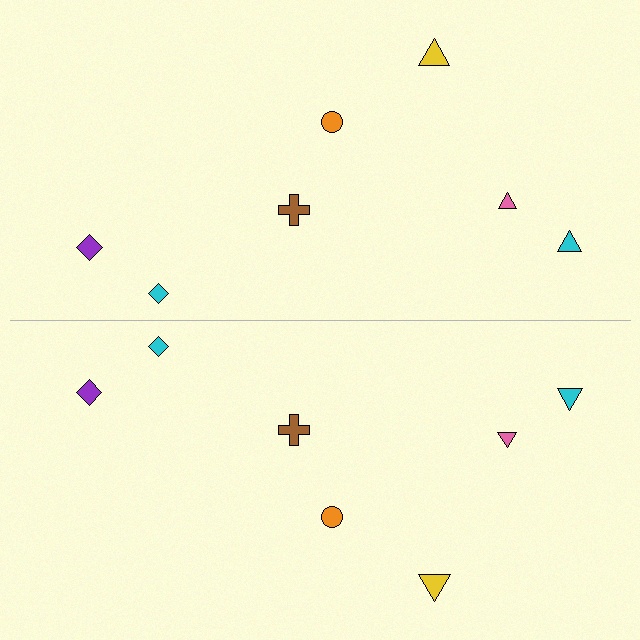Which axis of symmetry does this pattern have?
The pattern has a horizontal axis of symmetry running through the center of the image.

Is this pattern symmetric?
Yes, this pattern has bilateral (reflection) symmetry.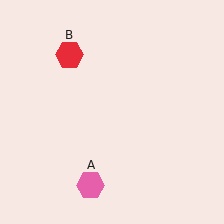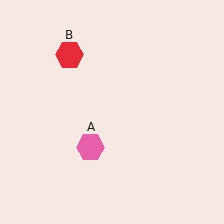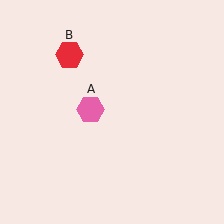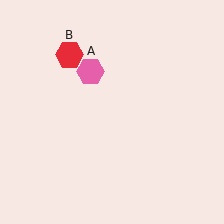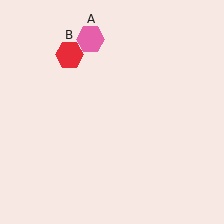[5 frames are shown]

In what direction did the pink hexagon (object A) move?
The pink hexagon (object A) moved up.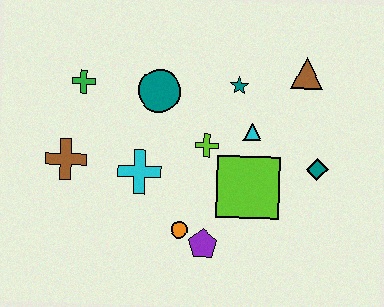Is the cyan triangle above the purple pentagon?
Yes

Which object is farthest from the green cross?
The teal diamond is farthest from the green cross.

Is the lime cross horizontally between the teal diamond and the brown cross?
Yes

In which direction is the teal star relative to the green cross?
The teal star is to the right of the green cross.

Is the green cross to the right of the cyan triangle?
No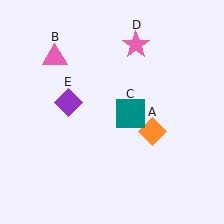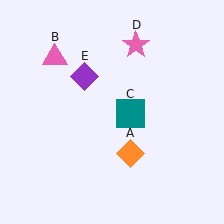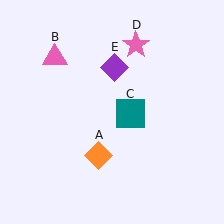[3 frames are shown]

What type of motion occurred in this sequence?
The orange diamond (object A), purple diamond (object E) rotated clockwise around the center of the scene.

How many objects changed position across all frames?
2 objects changed position: orange diamond (object A), purple diamond (object E).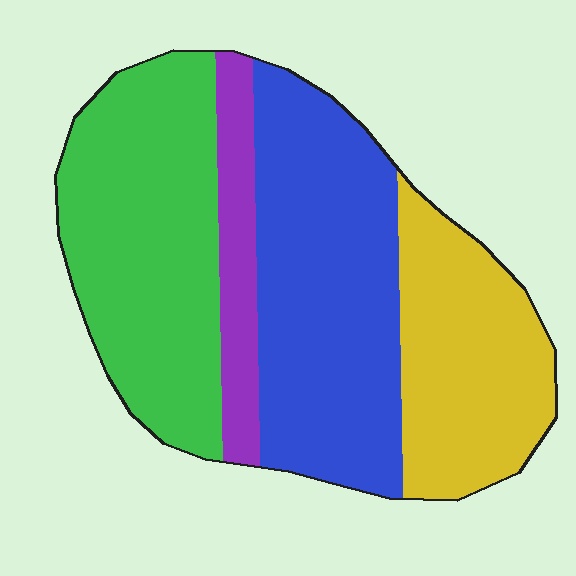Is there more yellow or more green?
Green.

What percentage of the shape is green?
Green covers 33% of the shape.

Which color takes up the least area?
Purple, at roughly 10%.